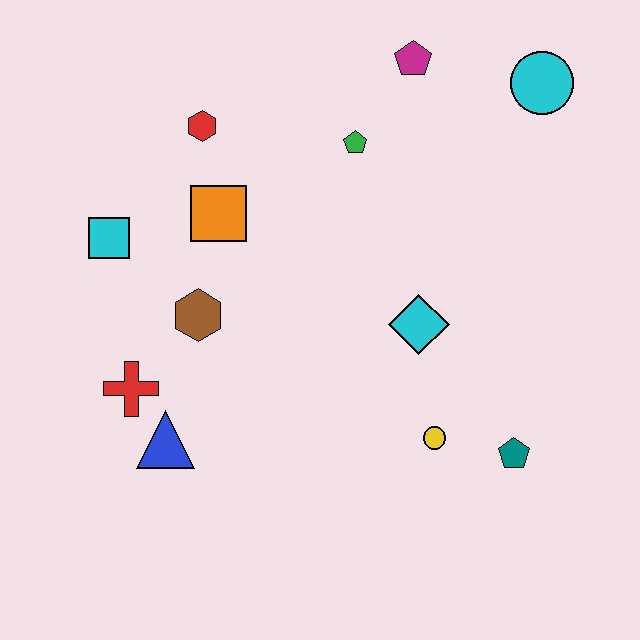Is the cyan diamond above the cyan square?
No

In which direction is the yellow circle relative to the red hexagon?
The yellow circle is below the red hexagon.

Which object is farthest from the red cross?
The cyan circle is farthest from the red cross.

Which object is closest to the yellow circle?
The teal pentagon is closest to the yellow circle.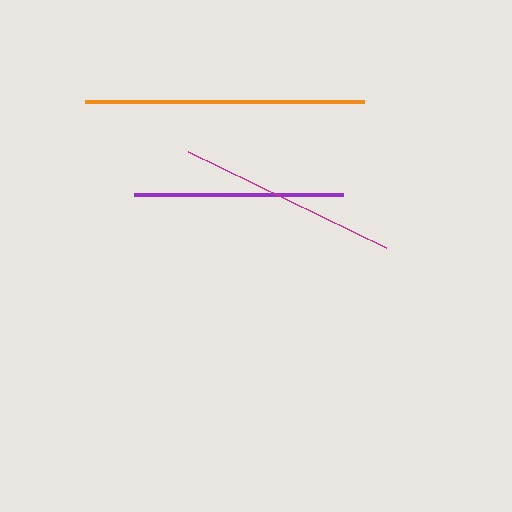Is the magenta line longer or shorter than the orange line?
The orange line is longer than the magenta line.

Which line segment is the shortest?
The purple line is the shortest at approximately 209 pixels.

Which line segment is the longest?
The orange line is the longest at approximately 279 pixels.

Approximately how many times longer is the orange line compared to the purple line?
The orange line is approximately 1.3 times the length of the purple line.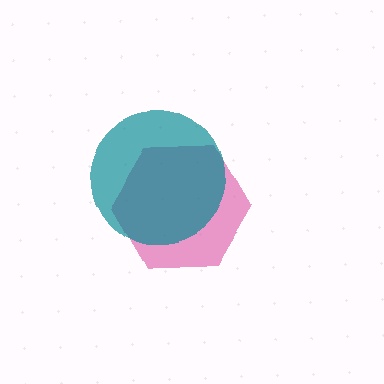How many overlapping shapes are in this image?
There are 2 overlapping shapes in the image.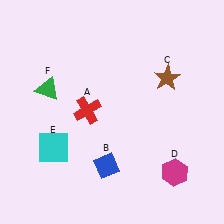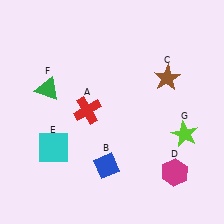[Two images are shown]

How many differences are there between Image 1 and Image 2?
There is 1 difference between the two images.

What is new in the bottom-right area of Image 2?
A lime star (G) was added in the bottom-right area of Image 2.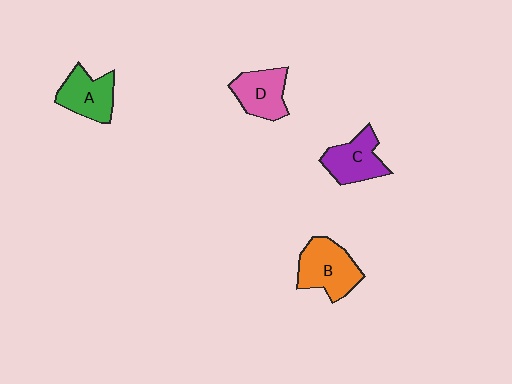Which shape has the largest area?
Shape B (orange).